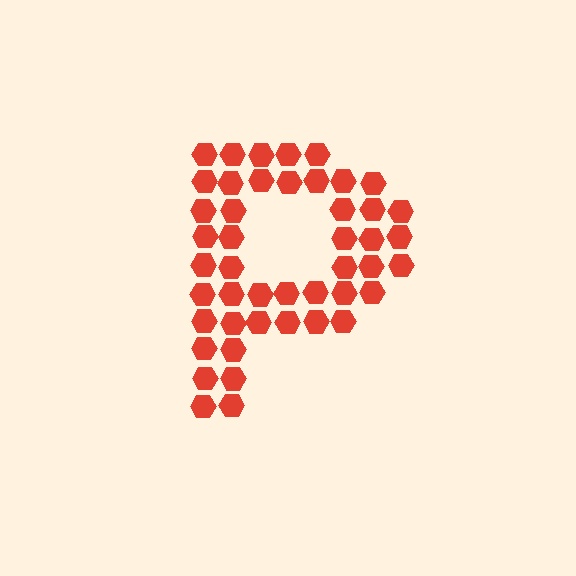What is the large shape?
The large shape is the letter P.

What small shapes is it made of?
It is made of small hexagons.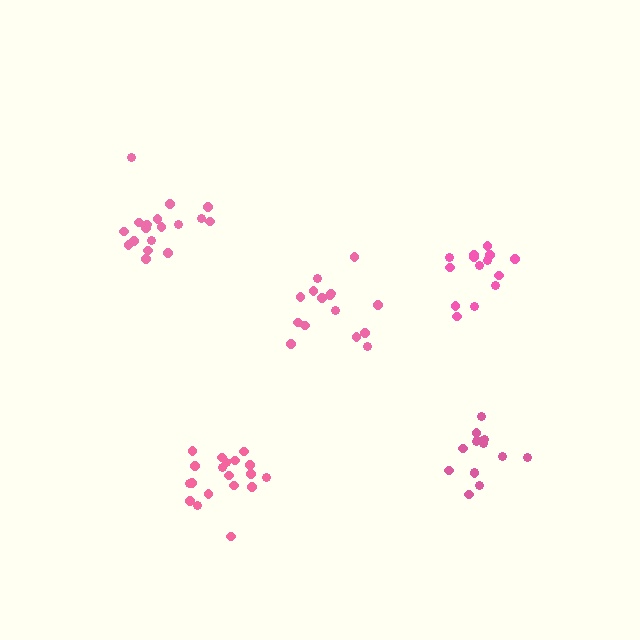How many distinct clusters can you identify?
There are 5 distinct clusters.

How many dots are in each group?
Group 1: 18 dots, Group 2: 15 dots, Group 3: 14 dots, Group 4: 19 dots, Group 5: 14 dots (80 total).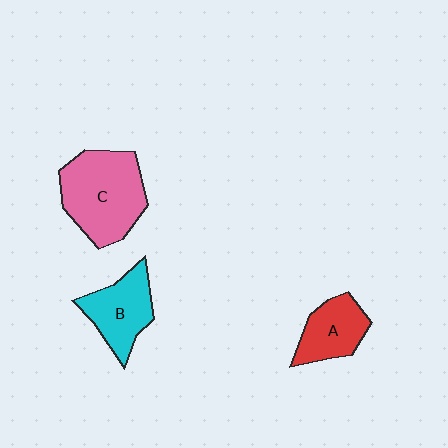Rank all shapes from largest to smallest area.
From largest to smallest: C (pink), B (cyan), A (red).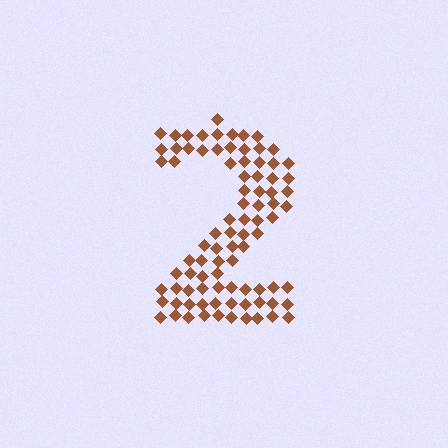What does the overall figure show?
The overall figure shows the digit 2.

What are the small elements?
The small elements are diamonds.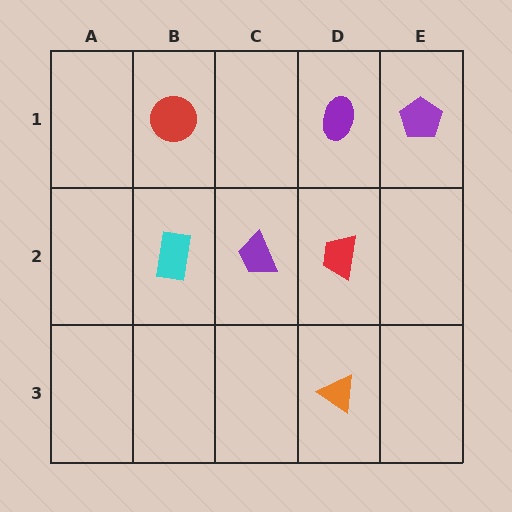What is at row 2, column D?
A red trapezoid.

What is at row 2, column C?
A purple trapezoid.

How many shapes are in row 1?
3 shapes.